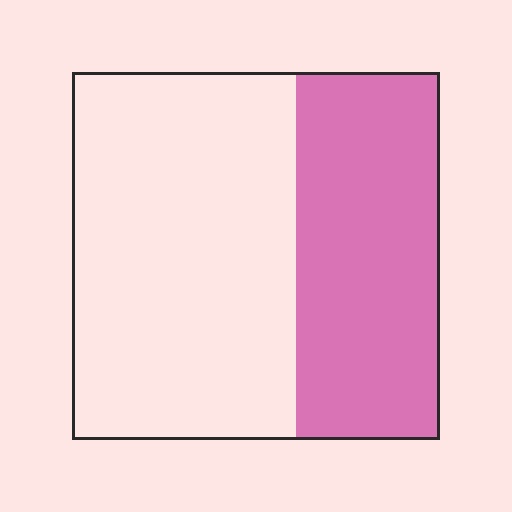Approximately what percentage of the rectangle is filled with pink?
Approximately 40%.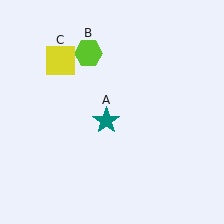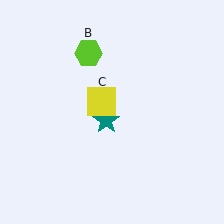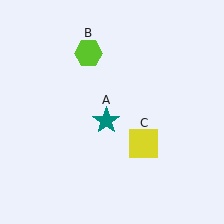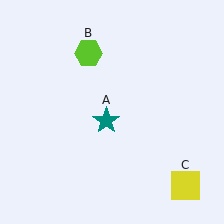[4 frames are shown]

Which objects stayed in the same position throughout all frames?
Teal star (object A) and lime hexagon (object B) remained stationary.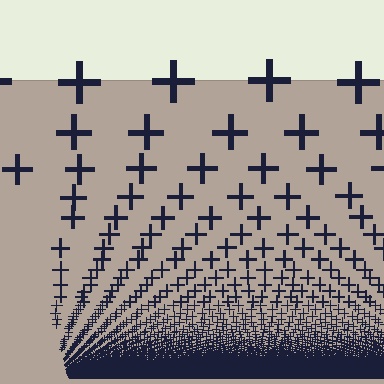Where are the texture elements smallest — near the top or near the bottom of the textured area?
Near the bottom.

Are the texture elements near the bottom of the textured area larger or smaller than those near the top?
Smaller. The gradient is inverted — elements near the bottom are smaller and denser.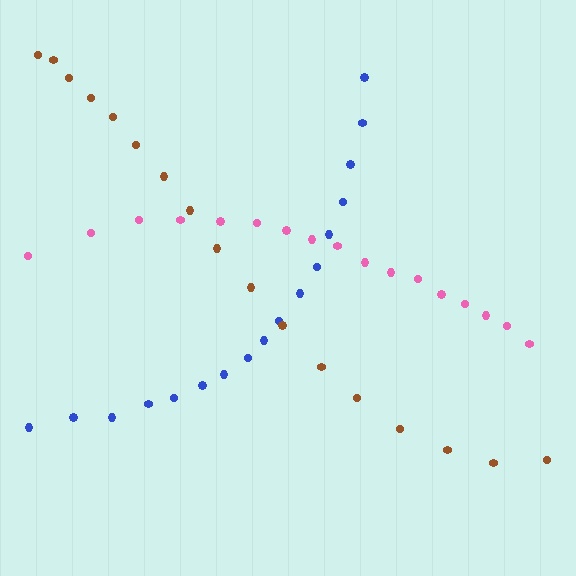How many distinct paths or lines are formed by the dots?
There are 3 distinct paths.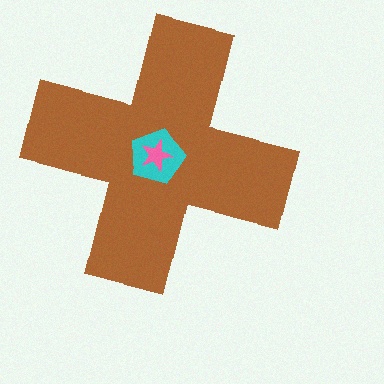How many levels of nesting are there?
3.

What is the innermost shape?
The pink star.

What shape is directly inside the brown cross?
The cyan pentagon.